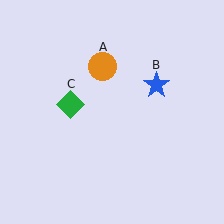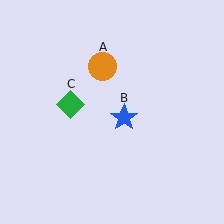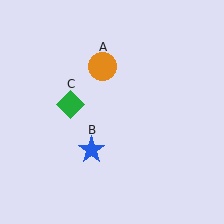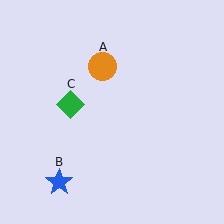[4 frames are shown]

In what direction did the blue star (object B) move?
The blue star (object B) moved down and to the left.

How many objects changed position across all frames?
1 object changed position: blue star (object B).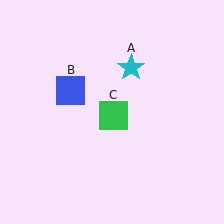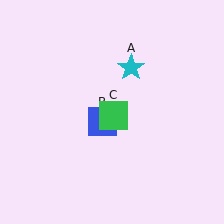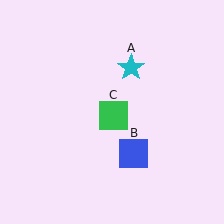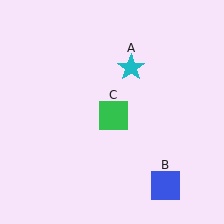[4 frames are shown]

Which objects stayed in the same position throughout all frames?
Cyan star (object A) and green square (object C) remained stationary.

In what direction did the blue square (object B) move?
The blue square (object B) moved down and to the right.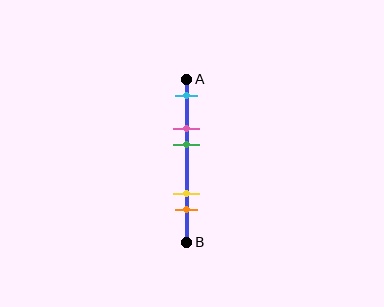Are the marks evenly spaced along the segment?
No, the marks are not evenly spaced.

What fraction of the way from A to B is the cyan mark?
The cyan mark is approximately 10% (0.1) of the way from A to B.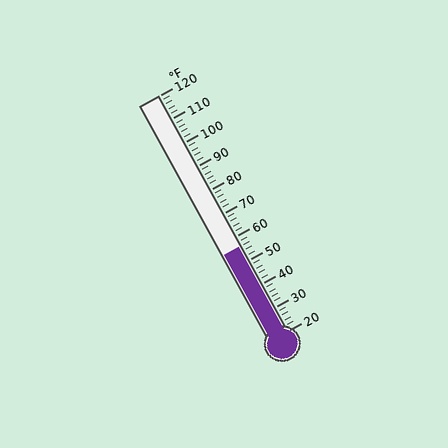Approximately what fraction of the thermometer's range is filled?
The thermometer is filled to approximately 35% of its range.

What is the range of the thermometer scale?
The thermometer scale ranges from 20°F to 120°F.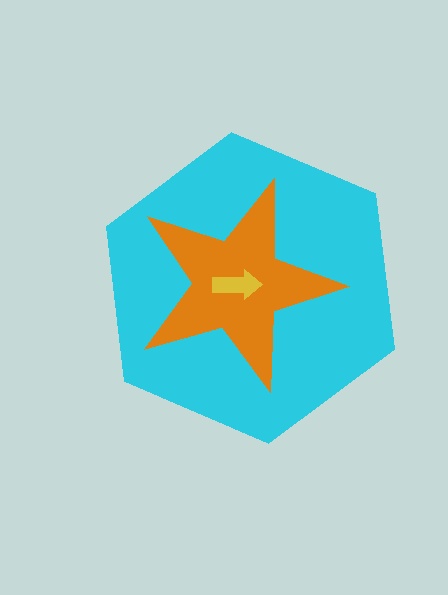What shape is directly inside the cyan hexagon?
The orange star.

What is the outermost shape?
The cyan hexagon.